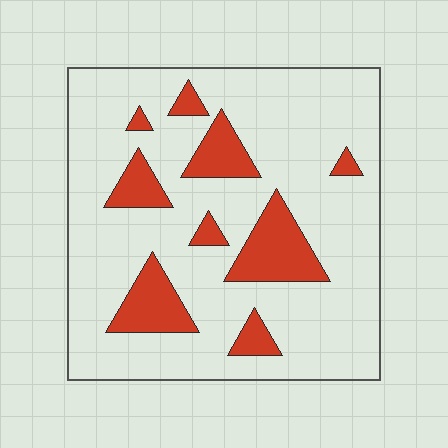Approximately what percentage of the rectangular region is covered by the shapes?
Approximately 20%.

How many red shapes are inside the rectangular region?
9.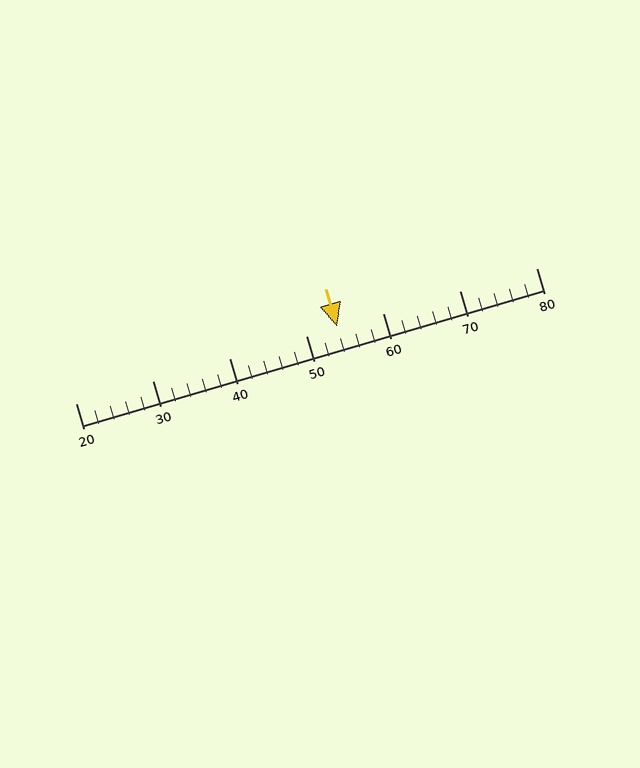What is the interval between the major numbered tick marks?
The major tick marks are spaced 10 units apart.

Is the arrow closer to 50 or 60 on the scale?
The arrow is closer to 50.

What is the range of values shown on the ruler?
The ruler shows values from 20 to 80.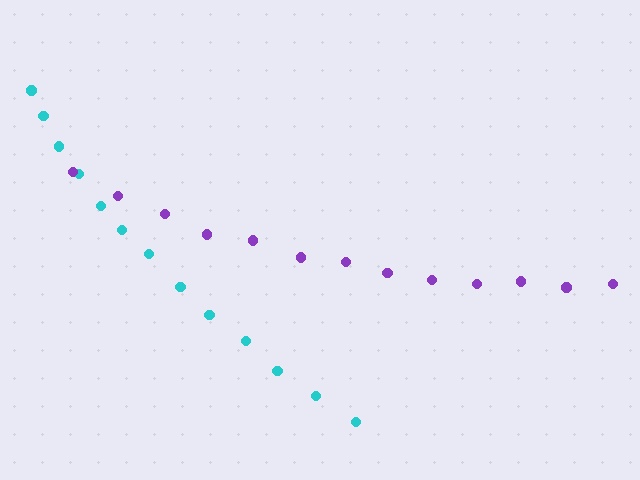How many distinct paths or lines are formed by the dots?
There are 2 distinct paths.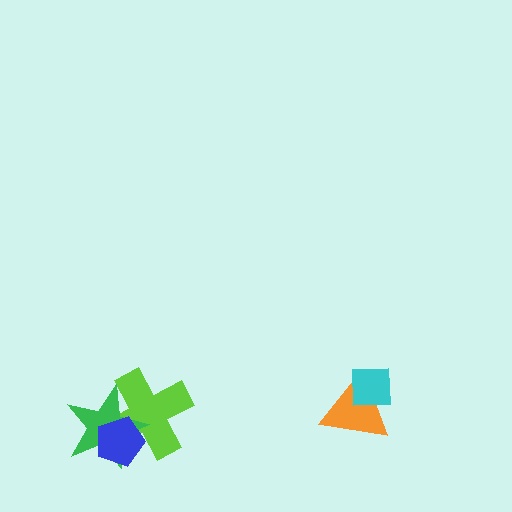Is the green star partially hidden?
Yes, it is partially covered by another shape.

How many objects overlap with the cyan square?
1 object overlaps with the cyan square.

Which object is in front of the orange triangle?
The cyan square is in front of the orange triangle.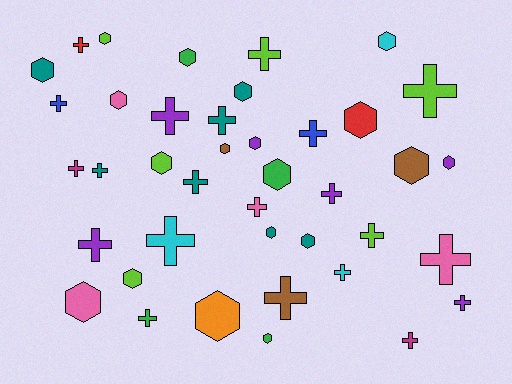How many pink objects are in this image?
There are 4 pink objects.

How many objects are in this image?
There are 40 objects.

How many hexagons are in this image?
There are 19 hexagons.